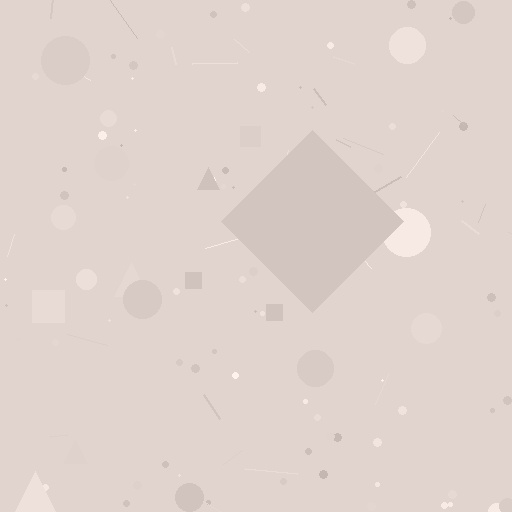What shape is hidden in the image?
A diamond is hidden in the image.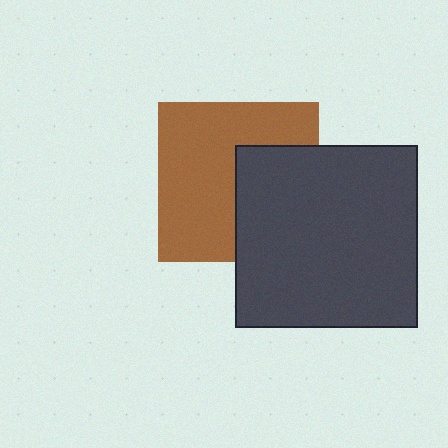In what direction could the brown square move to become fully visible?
The brown square could move left. That would shift it out from behind the dark gray square entirely.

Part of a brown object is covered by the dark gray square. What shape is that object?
It is a square.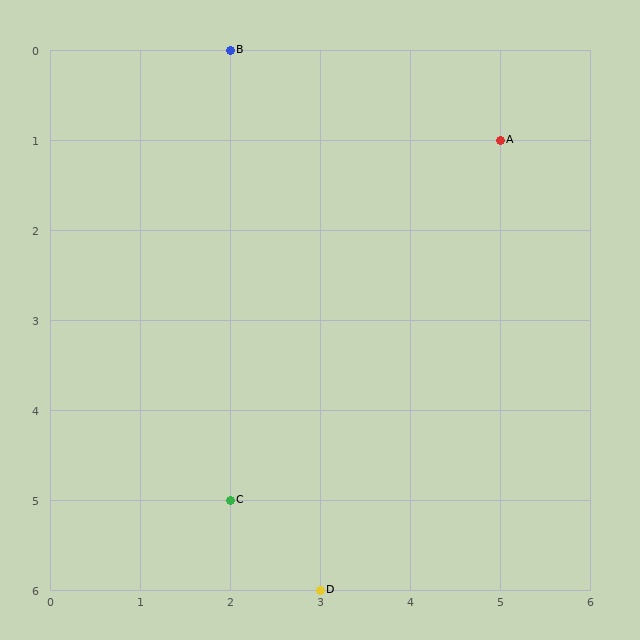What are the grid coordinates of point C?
Point C is at grid coordinates (2, 5).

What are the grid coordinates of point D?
Point D is at grid coordinates (3, 6).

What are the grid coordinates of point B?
Point B is at grid coordinates (2, 0).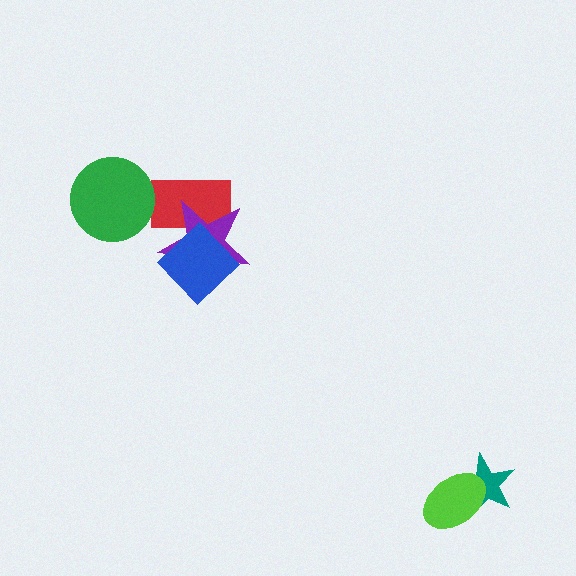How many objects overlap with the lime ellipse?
1 object overlaps with the lime ellipse.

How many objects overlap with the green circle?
0 objects overlap with the green circle.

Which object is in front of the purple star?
The blue diamond is in front of the purple star.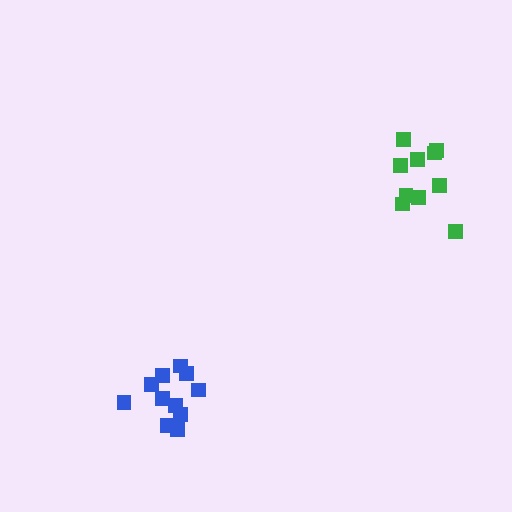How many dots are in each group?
Group 1: 11 dots, Group 2: 10 dots (21 total).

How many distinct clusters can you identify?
There are 2 distinct clusters.